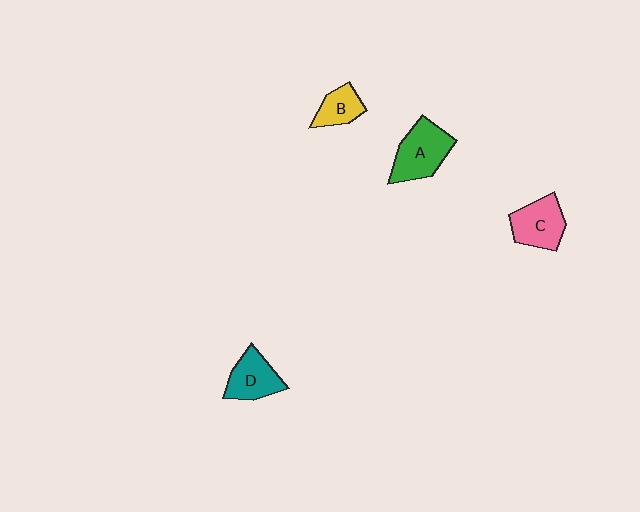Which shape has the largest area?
Shape A (green).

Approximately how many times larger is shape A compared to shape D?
Approximately 1.3 times.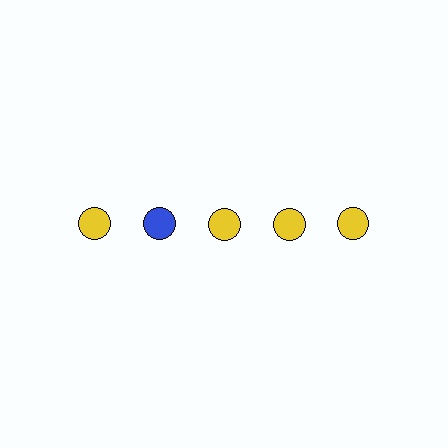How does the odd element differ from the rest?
It has a different color: blue instead of yellow.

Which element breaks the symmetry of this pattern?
The blue circle in the top row, second from left column breaks the symmetry. All other shapes are yellow circles.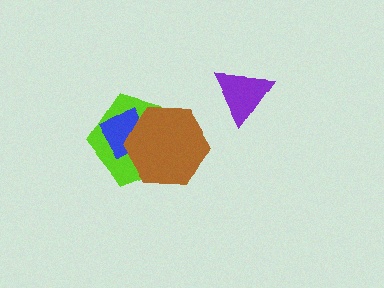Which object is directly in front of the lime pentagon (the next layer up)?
The blue diamond is directly in front of the lime pentagon.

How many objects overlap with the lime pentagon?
2 objects overlap with the lime pentagon.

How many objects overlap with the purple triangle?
0 objects overlap with the purple triangle.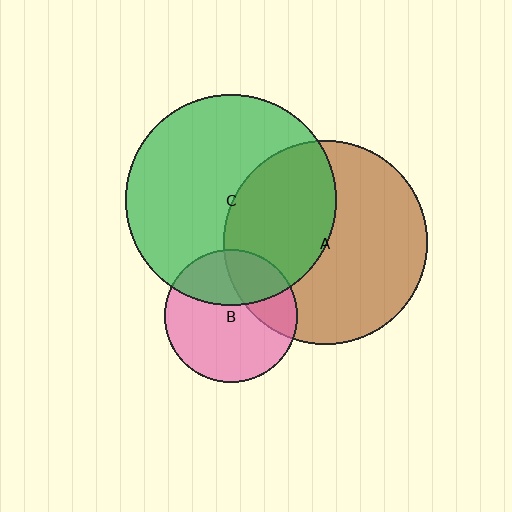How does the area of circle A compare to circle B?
Approximately 2.4 times.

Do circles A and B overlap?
Yes.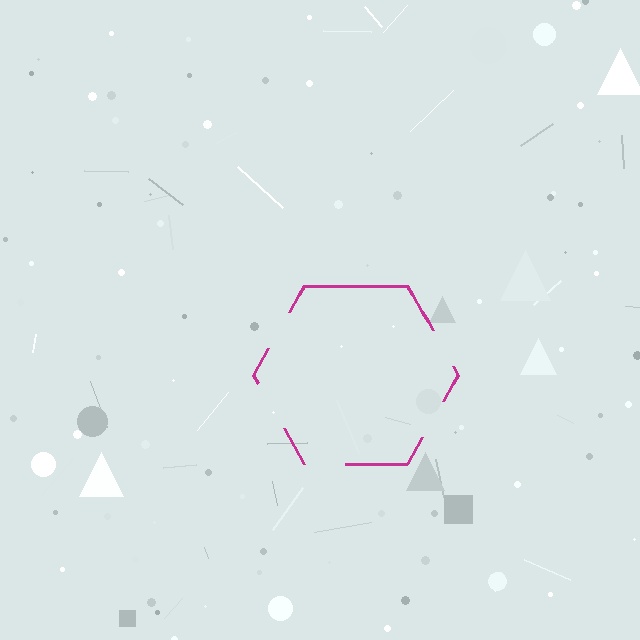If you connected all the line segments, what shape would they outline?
They would outline a hexagon.